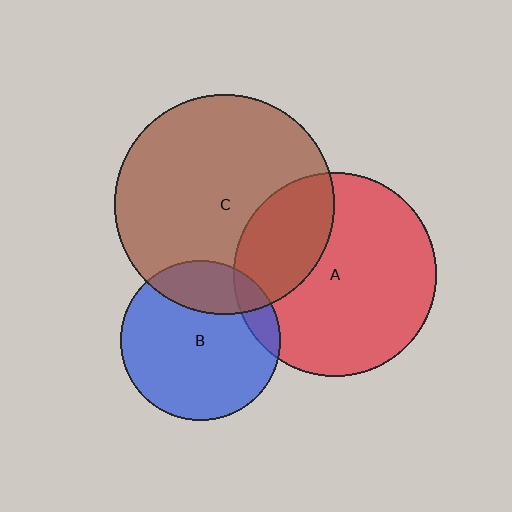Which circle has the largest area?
Circle C (brown).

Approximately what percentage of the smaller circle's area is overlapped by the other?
Approximately 25%.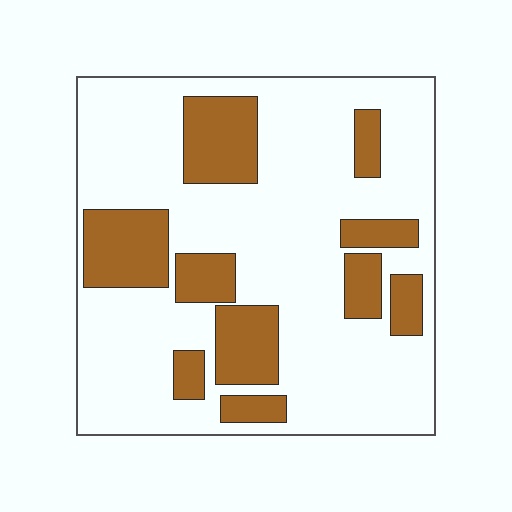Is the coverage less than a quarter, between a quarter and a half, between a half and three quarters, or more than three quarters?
Between a quarter and a half.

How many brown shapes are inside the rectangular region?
10.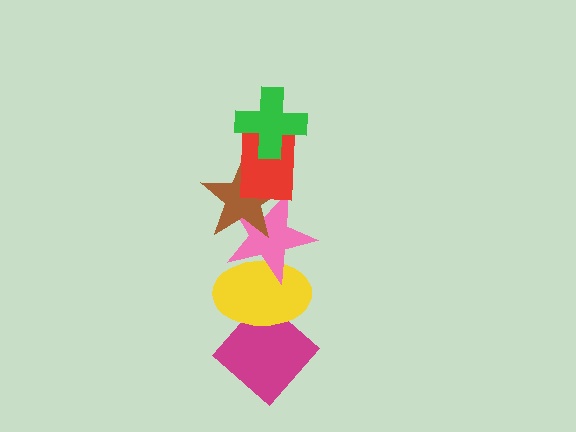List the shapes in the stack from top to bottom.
From top to bottom: the green cross, the red rectangle, the brown star, the pink star, the yellow ellipse, the magenta diamond.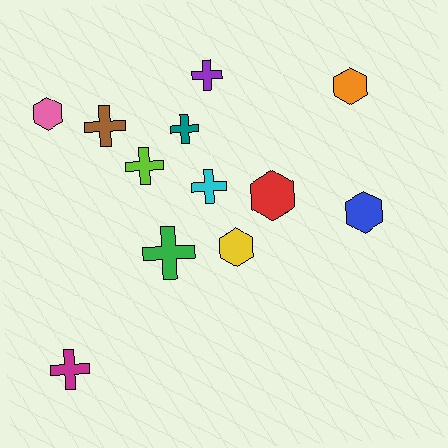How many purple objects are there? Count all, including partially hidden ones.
There is 1 purple object.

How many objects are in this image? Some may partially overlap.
There are 12 objects.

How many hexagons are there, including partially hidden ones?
There are 5 hexagons.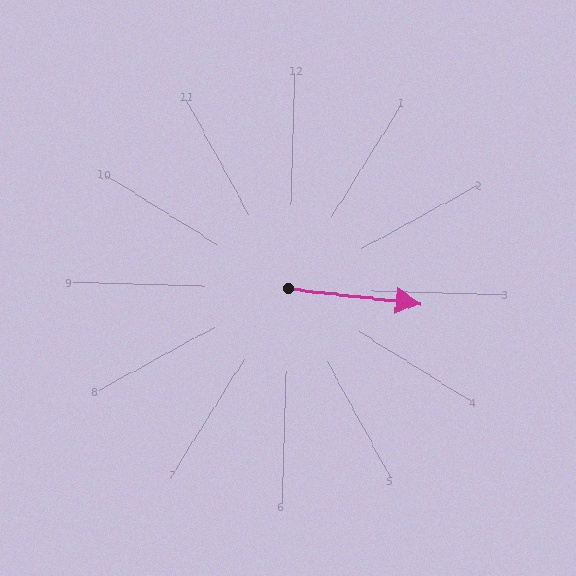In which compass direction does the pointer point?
East.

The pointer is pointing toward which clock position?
Roughly 3 o'clock.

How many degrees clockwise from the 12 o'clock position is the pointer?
Approximately 95 degrees.